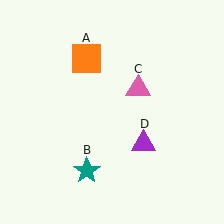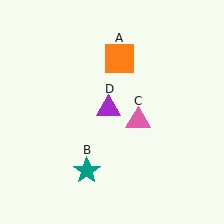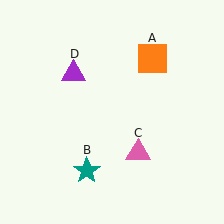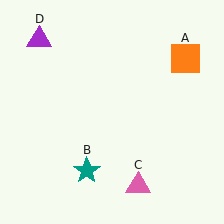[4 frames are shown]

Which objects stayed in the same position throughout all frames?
Teal star (object B) remained stationary.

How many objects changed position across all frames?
3 objects changed position: orange square (object A), pink triangle (object C), purple triangle (object D).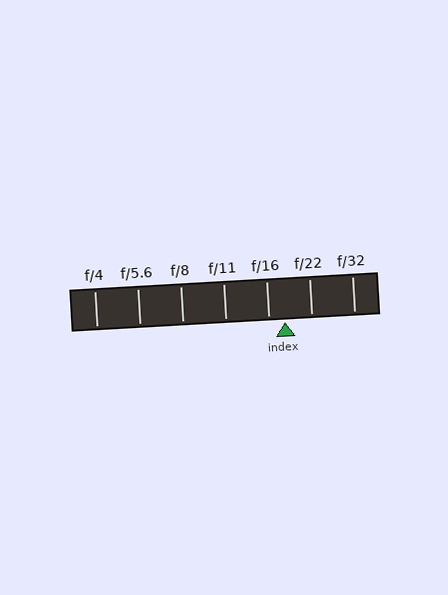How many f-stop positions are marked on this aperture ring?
There are 7 f-stop positions marked.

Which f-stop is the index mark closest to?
The index mark is closest to f/16.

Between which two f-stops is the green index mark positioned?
The index mark is between f/16 and f/22.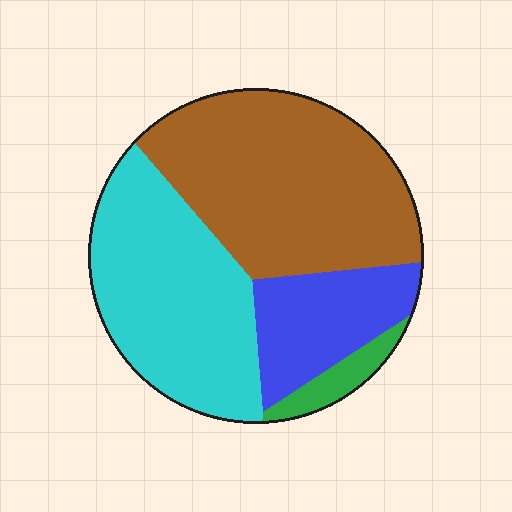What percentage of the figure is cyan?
Cyan takes up about one third (1/3) of the figure.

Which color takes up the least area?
Green, at roughly 5%.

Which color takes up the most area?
Brown, at roughly 45%.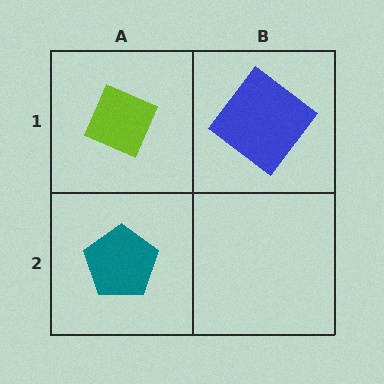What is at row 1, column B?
A blue diamond.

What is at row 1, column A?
A lime diamond.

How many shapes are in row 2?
1 shape.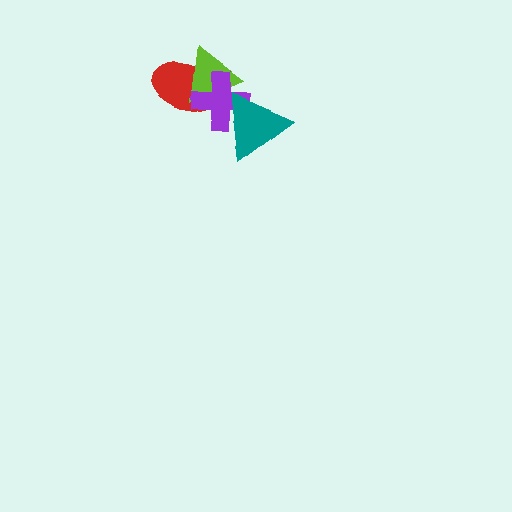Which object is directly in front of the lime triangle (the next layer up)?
The purple cross is directly in front of the lime triangle.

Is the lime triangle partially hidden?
Yes, it is partially covered by another shape.